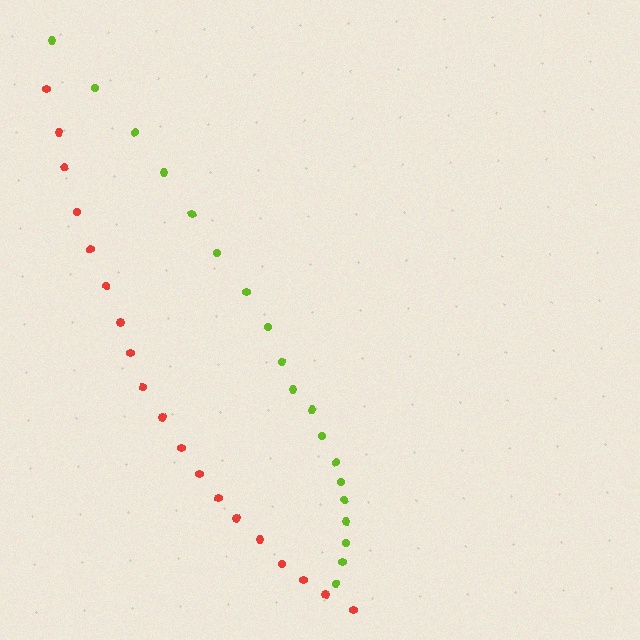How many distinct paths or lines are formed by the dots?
There are 2 distinct paths.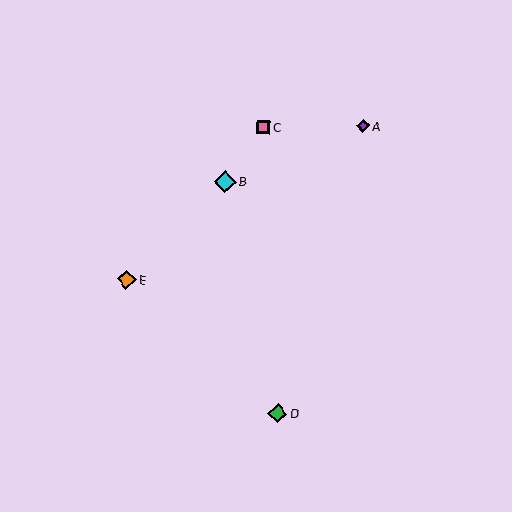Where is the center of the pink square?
The center of the pink square is at (263, 127).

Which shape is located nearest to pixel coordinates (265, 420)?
The green diamond (labeled D) at (278, 413) is nearest to that location.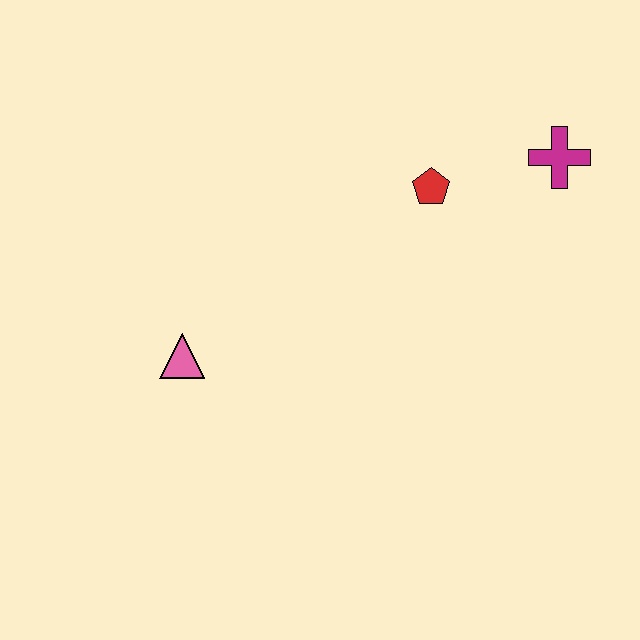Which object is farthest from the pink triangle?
The magenta cross is farthest from the pink triangle.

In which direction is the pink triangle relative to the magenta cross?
The pink triangle is to the left of the magenta cross.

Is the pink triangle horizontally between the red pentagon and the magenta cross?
No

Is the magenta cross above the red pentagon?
Yes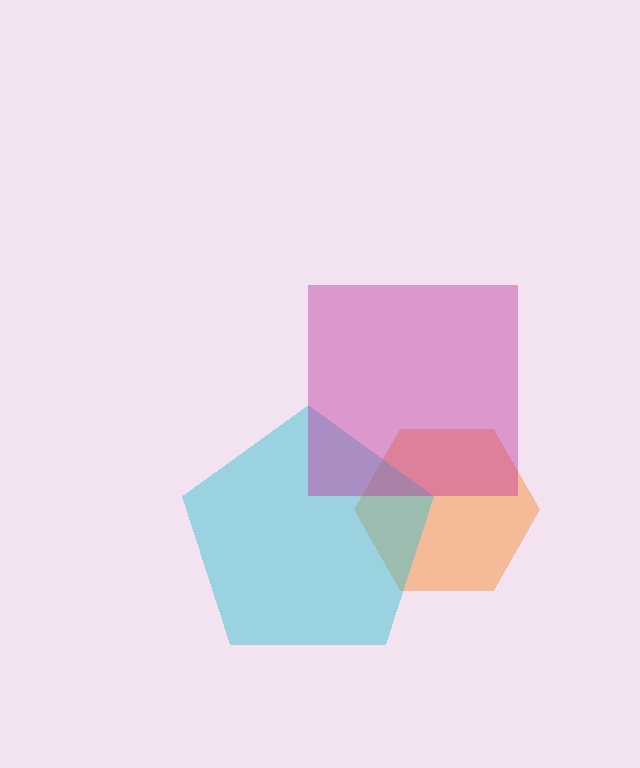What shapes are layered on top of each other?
The layered shapes are: an orange hexagon, a cyan pentagon, a magenta square.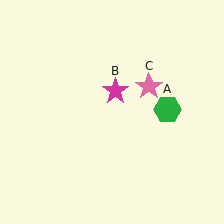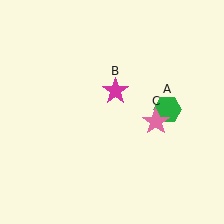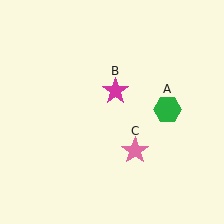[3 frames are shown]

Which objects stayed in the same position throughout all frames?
Green hexagon (object A) and magenta star (object B) remained stationary.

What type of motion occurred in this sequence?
The pink star (object C) rotated clockwise around the center of the scene.